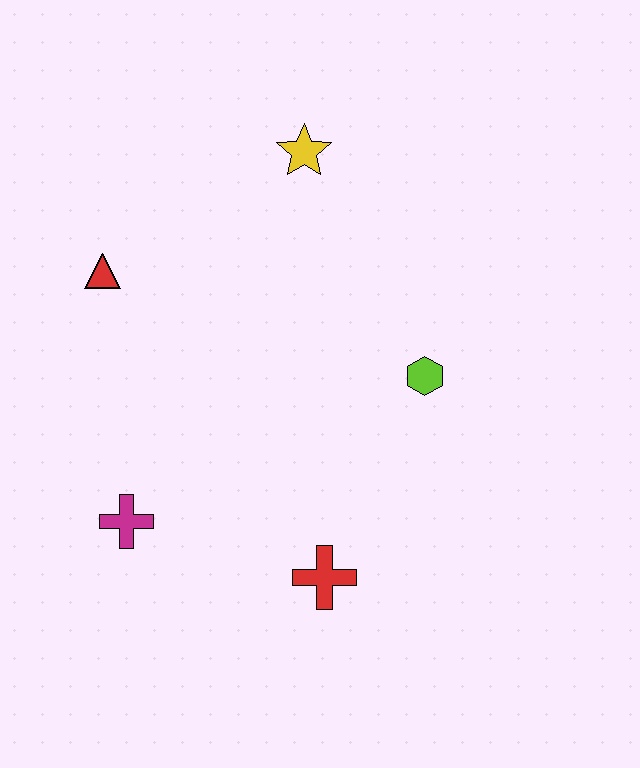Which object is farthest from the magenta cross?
The yellow star is farthest from the magenta cross.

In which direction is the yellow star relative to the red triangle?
The yellow star is to the right of the red triangle.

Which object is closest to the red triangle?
The yellow star is closest to the red triangle.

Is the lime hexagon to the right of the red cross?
Yes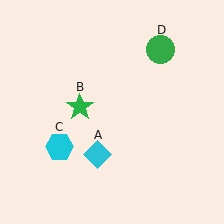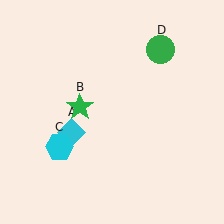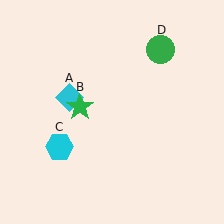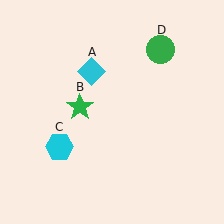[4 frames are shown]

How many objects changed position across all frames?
1 object changed position: cyan diamond (object A).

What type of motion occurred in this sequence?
The cyan diamond (object A) rotated clockwise around the center of the scene.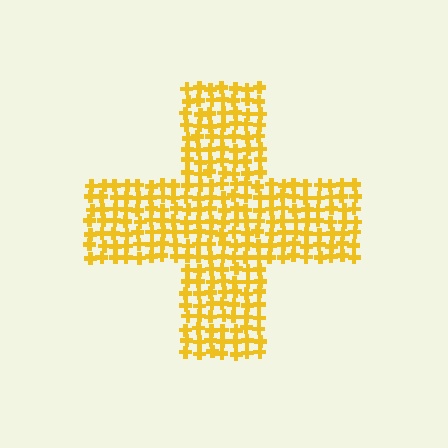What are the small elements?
The small elements are crosses.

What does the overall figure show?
The overall figure shows a cross.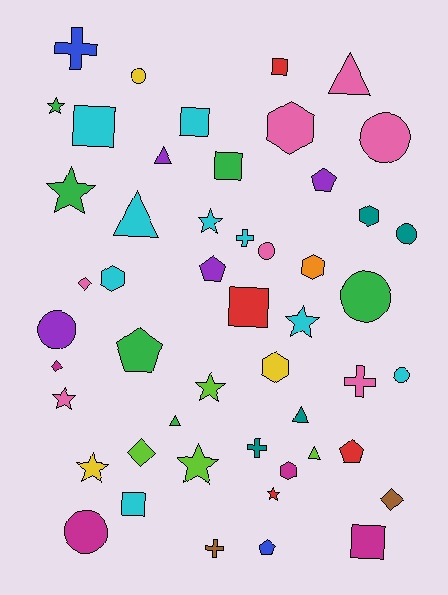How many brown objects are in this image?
There are 2 brown objects.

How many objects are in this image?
There are 50 objects.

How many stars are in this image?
There are 9 stars.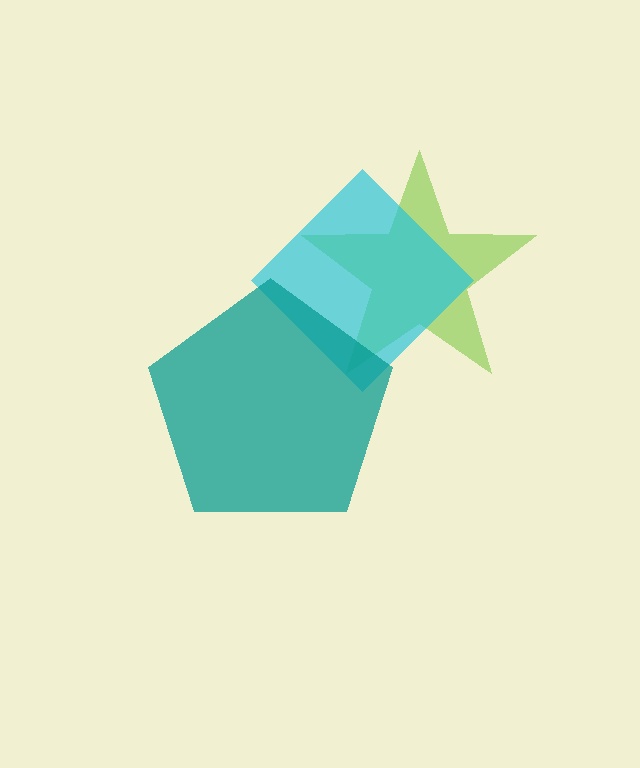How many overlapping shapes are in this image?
There are 3 overlapping shapes in the image.